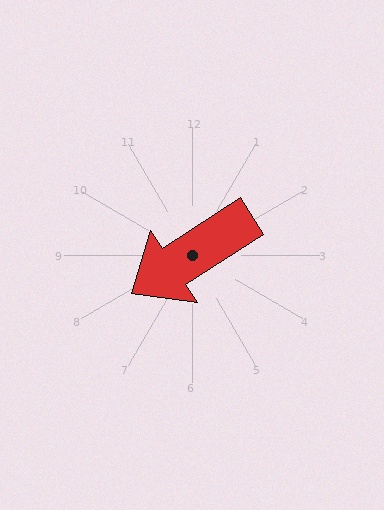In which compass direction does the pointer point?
Southwest.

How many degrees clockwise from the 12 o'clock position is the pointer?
Approximately 237 degrees.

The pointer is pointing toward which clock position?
Roughly 8 o'clock.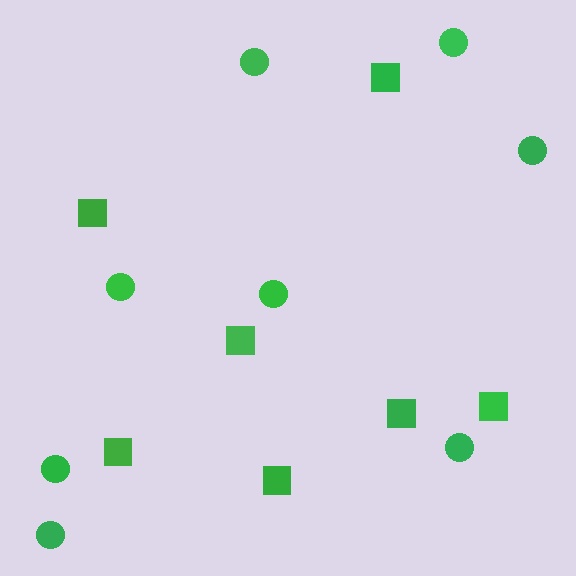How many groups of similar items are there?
There are 2 groups: one group of squares (7) and one group of circles (8).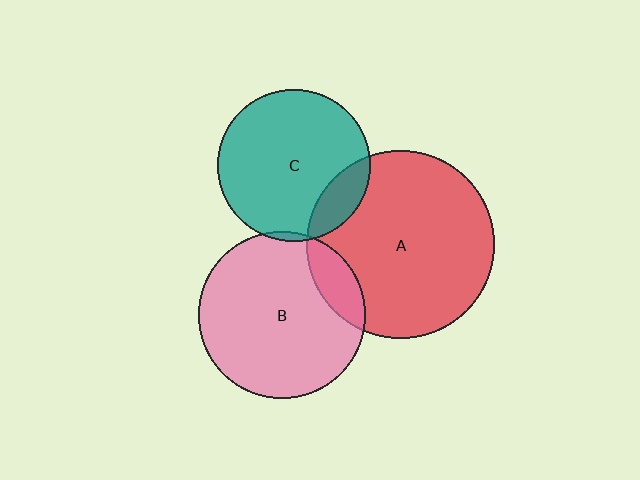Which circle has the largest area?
Circle A (red).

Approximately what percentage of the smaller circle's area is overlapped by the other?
Approximately 5%.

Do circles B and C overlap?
Yes.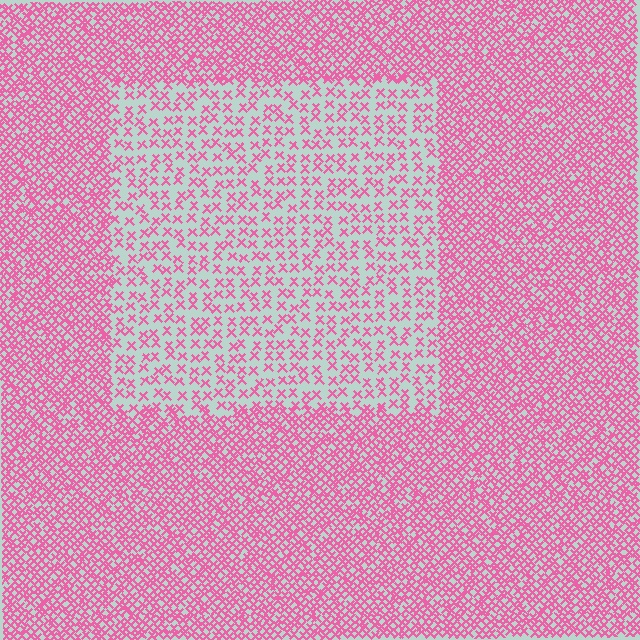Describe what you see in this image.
The image contains small pink elements arranged at two different densities. A rectangle-shaped region is visible where the elements are less densely packed than the surrounding area.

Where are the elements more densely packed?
The elements are more densely packed outside the rectangle boundary.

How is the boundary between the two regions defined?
The boundary is defined by a change in element density (approximately 2.4x ratio). All elements are the same color, size, and shape.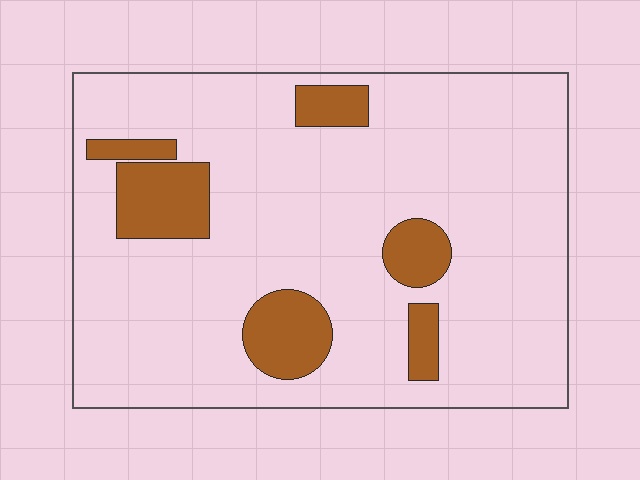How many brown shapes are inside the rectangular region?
6.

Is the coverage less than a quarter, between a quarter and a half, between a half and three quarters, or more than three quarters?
Less than a quarter.